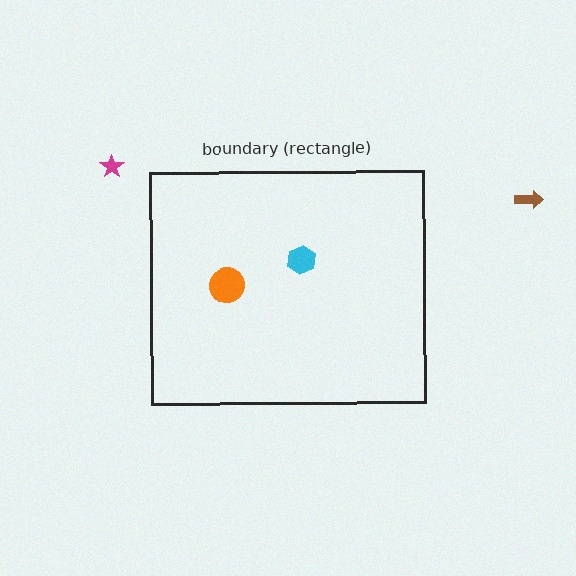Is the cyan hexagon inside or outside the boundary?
Inside.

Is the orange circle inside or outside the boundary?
Inside.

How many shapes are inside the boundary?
2 inside, 2 outside.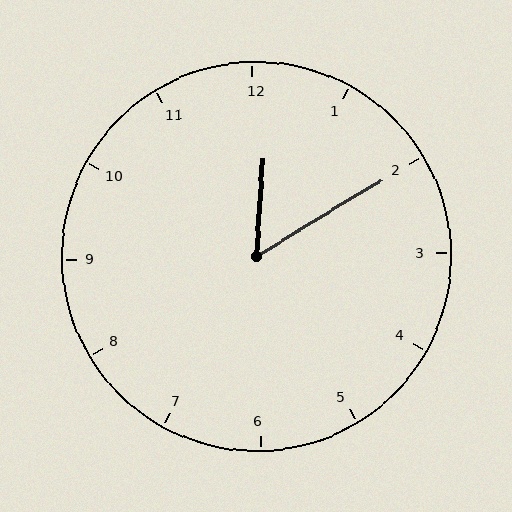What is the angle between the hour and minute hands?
Approximately 55 degrees.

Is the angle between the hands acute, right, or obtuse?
It is acute.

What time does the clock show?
12:10.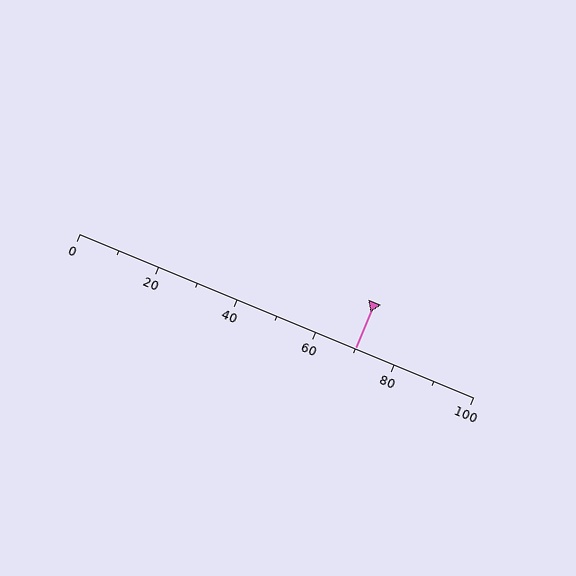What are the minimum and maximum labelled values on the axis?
The axis runs from 0 to 100.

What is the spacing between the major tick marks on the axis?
The major ticks are spaced 20 apart.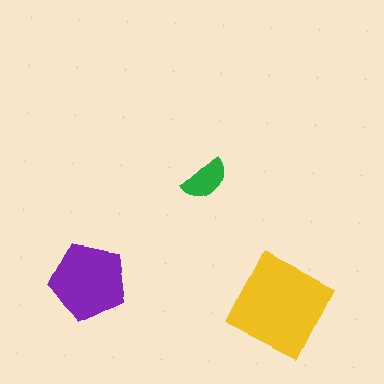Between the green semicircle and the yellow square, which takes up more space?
The yellow square.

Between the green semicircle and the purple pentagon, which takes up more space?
The purple pentagon.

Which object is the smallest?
The green semicircle.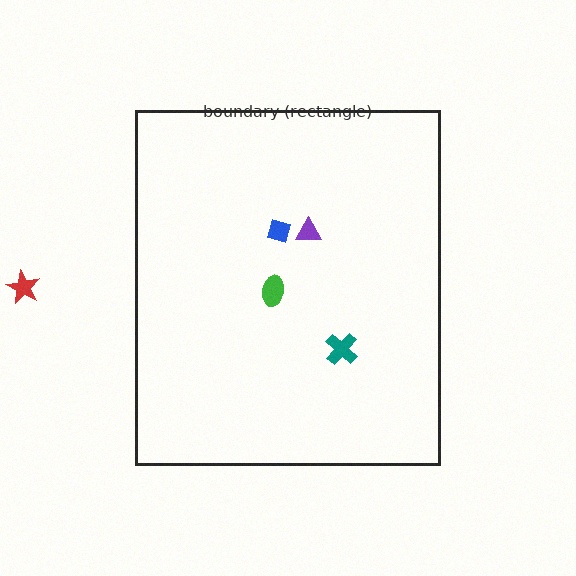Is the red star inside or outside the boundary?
Outside.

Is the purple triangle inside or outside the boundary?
Inside.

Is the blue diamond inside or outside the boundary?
Inside.